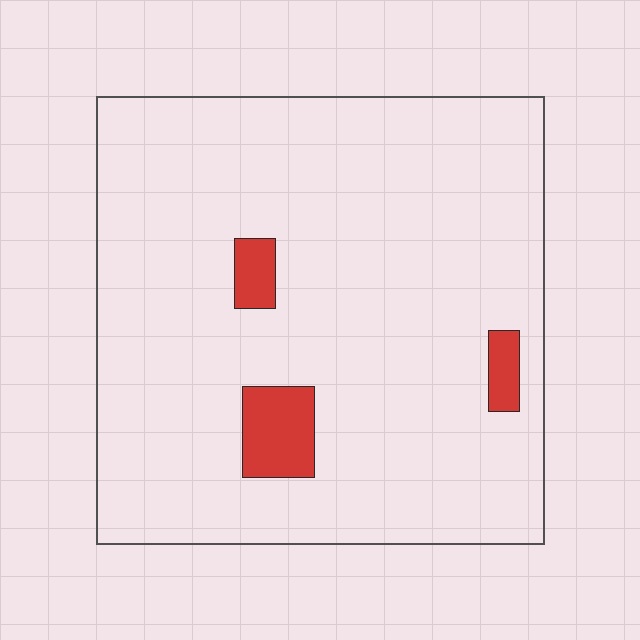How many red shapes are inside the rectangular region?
3.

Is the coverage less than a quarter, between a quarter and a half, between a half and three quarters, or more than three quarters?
Less than a quarter.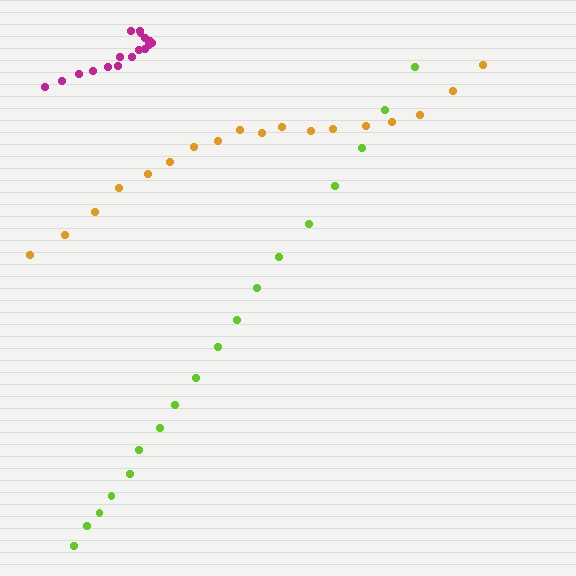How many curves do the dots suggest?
There are 3 distinct paths.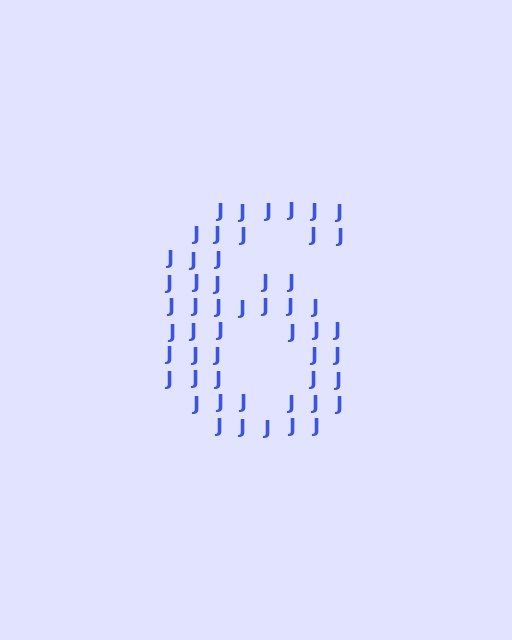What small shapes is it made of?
It is made of small letter J's.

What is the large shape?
The large shape is the digit 6.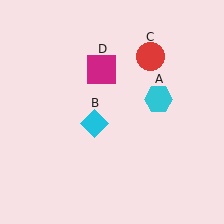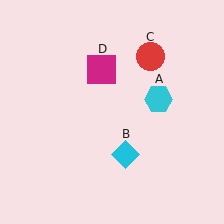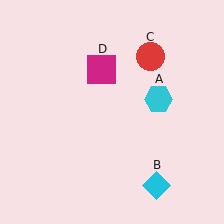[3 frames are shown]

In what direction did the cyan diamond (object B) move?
The cyan diamond (object B) moved down and to the right.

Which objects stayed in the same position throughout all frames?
Cyan hexagon (object A) and red circle (object C) and magenta square (object D) remained stationary.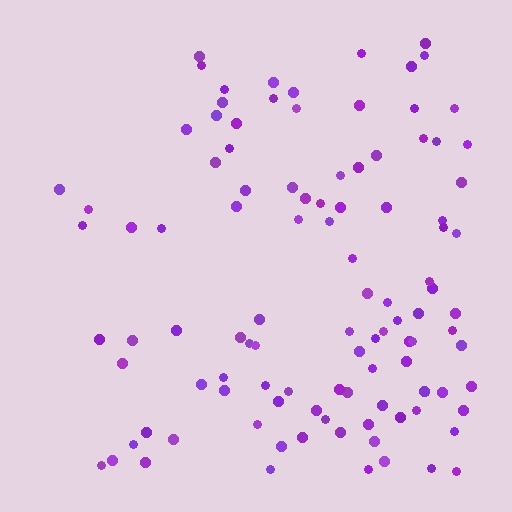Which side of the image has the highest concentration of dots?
The right.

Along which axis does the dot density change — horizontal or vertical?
Horizontal.